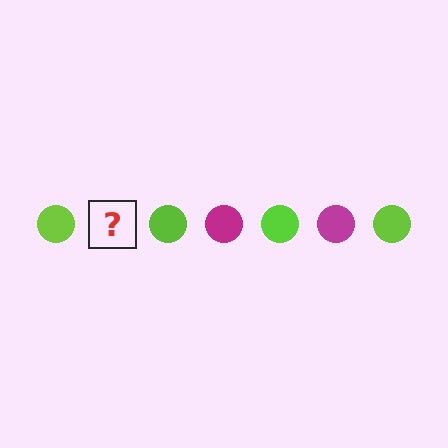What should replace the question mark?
The question mark should be replaced with a magenta circle.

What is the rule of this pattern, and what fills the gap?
The rule is that the pattern cycles through lime, magenta circles. The gap should be filled with a magenta circle.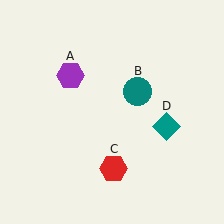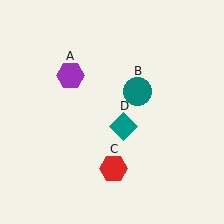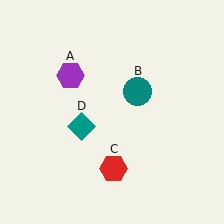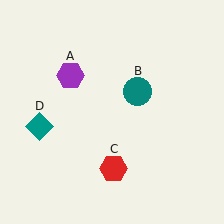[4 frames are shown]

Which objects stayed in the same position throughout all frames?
Purple hexagon (object A) and teal circle (object B) and red hexagon (object C) remained stationary.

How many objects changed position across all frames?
1 object changed position: teal diamond (object D).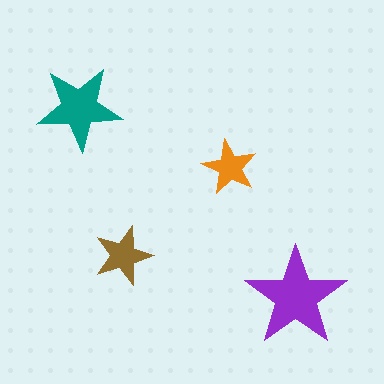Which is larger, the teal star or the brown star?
The teal one.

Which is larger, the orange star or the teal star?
The teal one.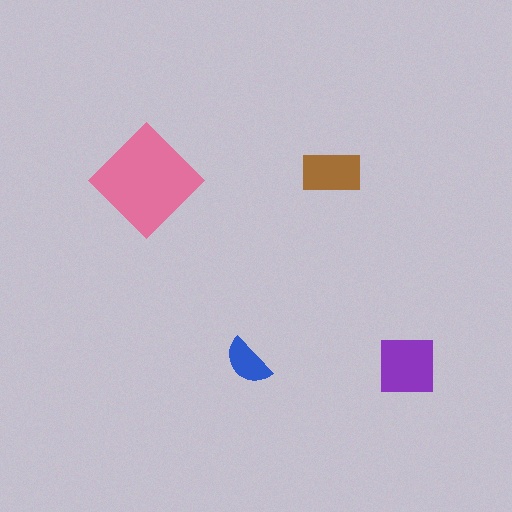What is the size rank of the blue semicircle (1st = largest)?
4th.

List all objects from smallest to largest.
The blue semicircle, the brown rectangle, the purple square, the pink diamond.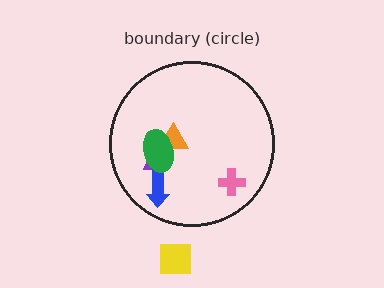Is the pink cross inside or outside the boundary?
Inside.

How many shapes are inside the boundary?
5 inside, 1 outside.